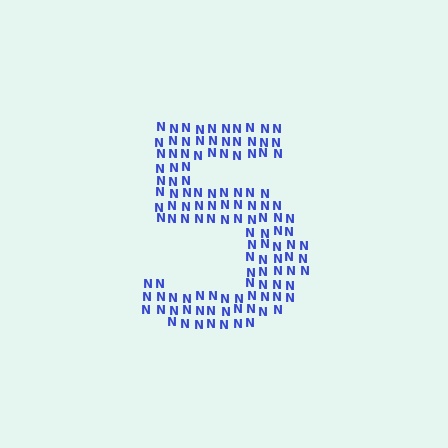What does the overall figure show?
The overall figure shows the digit 5.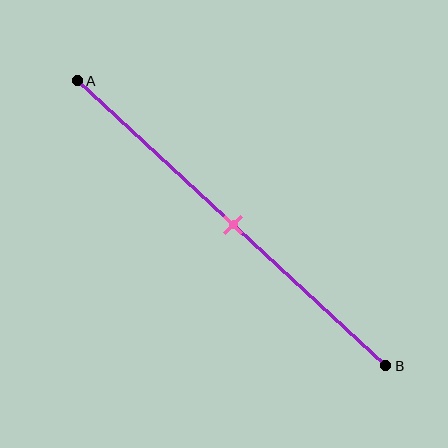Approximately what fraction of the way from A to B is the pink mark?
The pink mark is approximately 50% of the way from A to B.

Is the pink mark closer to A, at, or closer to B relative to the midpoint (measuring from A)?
The pink mark is approximately at the midpoint of segment AB.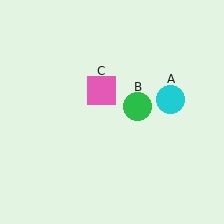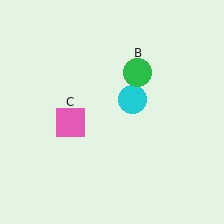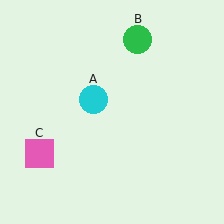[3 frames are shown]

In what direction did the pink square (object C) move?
The pink square (object C) moved down and to the left.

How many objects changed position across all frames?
3 objects changed position: cyan circle (object A), green circle (object B), pink square (object C).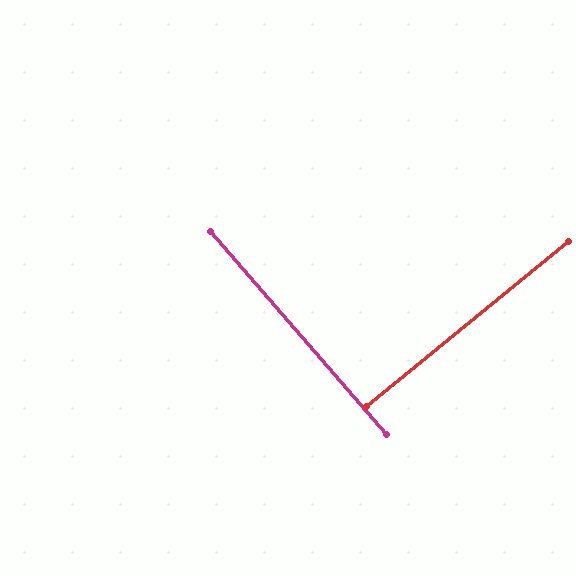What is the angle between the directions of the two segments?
Approximately 88 degrees.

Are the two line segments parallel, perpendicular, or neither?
Perpendicular — they meet at approximately 88°.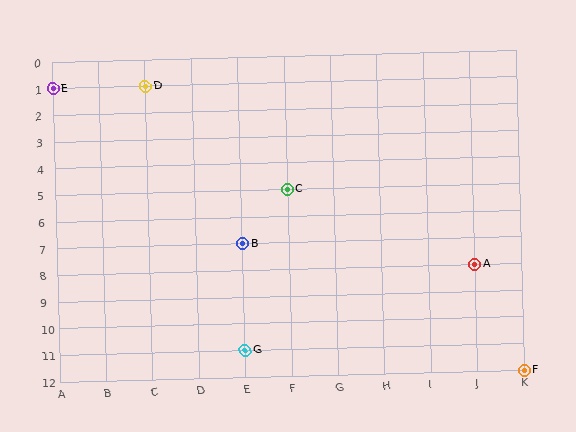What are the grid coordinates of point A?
Point A is at grid coordinates (J, 8).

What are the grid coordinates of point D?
Point D is at grid coordinates (C, 1).